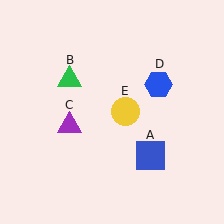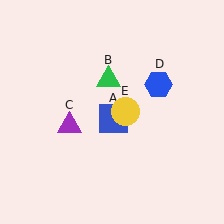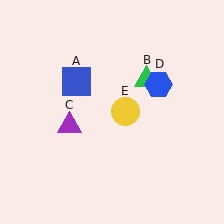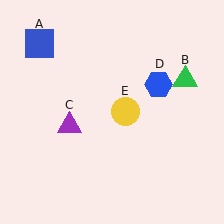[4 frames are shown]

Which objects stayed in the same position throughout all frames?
Purple triangle (object C) and blue hexagon (object D) and yellow circle (object E) remained stationary.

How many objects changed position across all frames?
2 objects changed position: blue square (object A), green triangle (object B).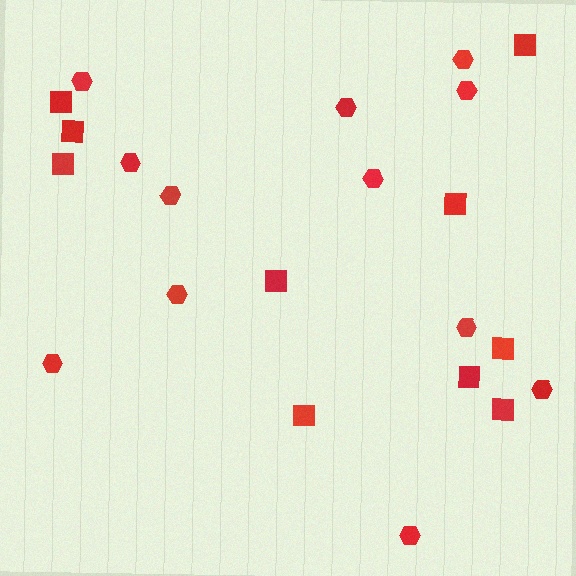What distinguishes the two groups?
There are 2 groups: one group of hexagons (12) and one group of squares (10).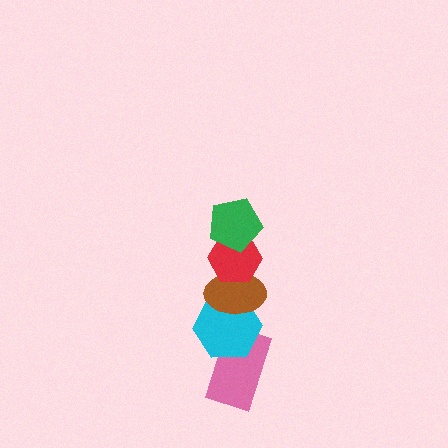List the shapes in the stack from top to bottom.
From top to bottom: the green pentagon, the red hexagon, the brown ellipse, the cyan hexagon, the pink rectangle.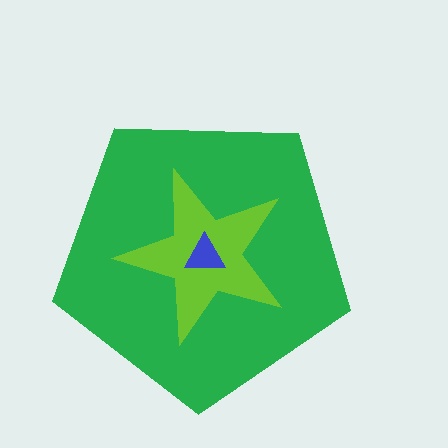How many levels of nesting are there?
3.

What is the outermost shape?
The green pentagon.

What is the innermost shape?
The blue triangle.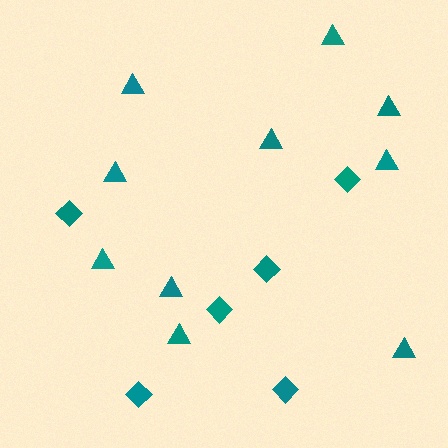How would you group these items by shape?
There are 2 groups: one group of triangles (10) and one group of diamonds (6).